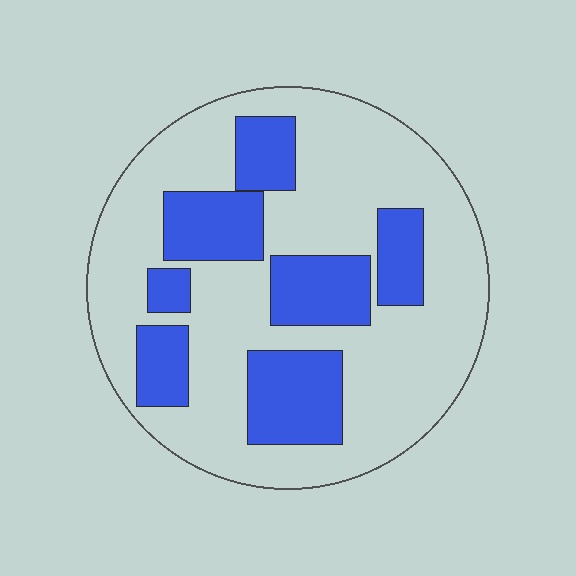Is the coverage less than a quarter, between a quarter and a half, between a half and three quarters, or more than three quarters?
Between a quarter and a half.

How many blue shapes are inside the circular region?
7.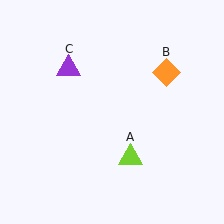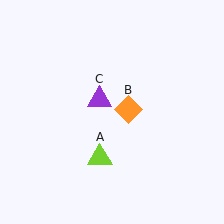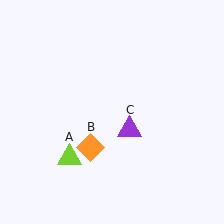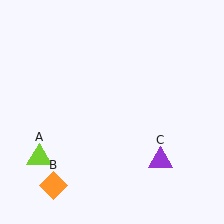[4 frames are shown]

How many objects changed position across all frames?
3 objects changed position: lime triangle (object A), orange diamond (object B), purple triangle (object C).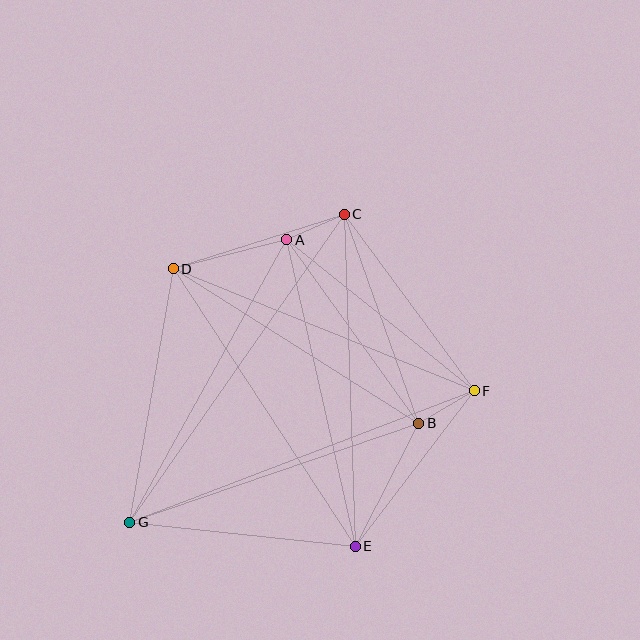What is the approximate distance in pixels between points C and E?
The distance between C and E is approximately 332 pixels.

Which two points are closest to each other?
Points A and C are closest to each other.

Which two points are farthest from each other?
Points C and G are farthest from each other.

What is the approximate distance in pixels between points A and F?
The distance between A and F is approximately 241 pixels.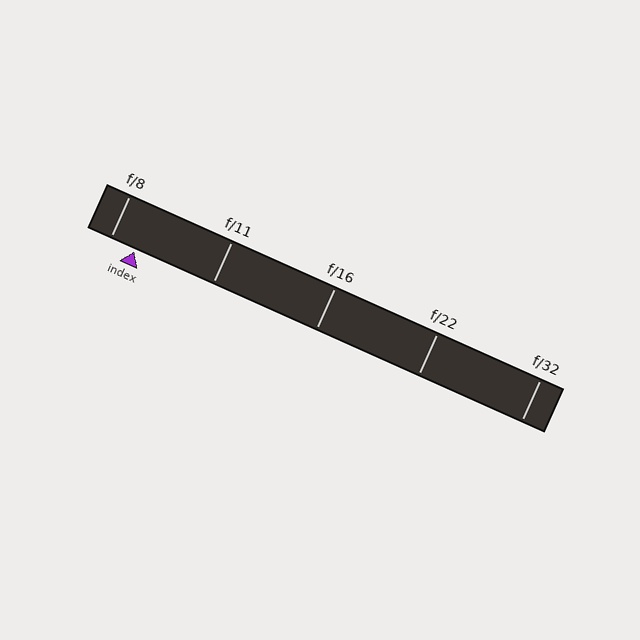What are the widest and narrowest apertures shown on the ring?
The widest aperture shown is f/8 and the narrowest is f/32.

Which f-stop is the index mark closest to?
The index mark is closest to f/8.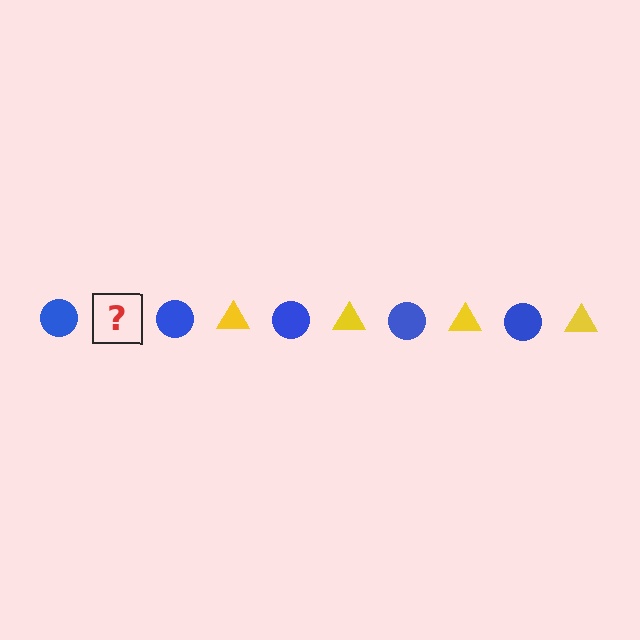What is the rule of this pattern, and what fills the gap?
The rule is that the pattern alternates between blue circle and yellow triangle. The gap should be filled with a yellow triangle.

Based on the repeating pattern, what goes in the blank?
The blank should be a yellow triangle.